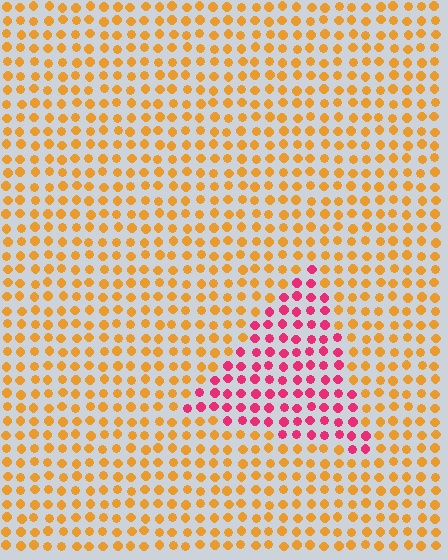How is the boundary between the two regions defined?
The boundary is defined purely by a slight shift in hue (about 58 degrees). Spacing, size, and orientation are identical on both sides.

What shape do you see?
I see a triangle.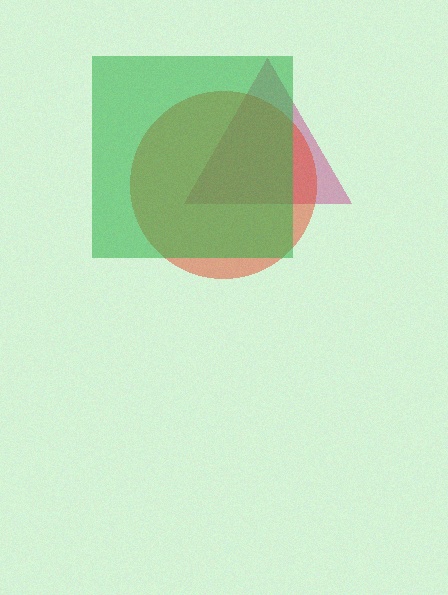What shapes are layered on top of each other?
The layered shapes are: a magenta triangle, a red circle, a green square.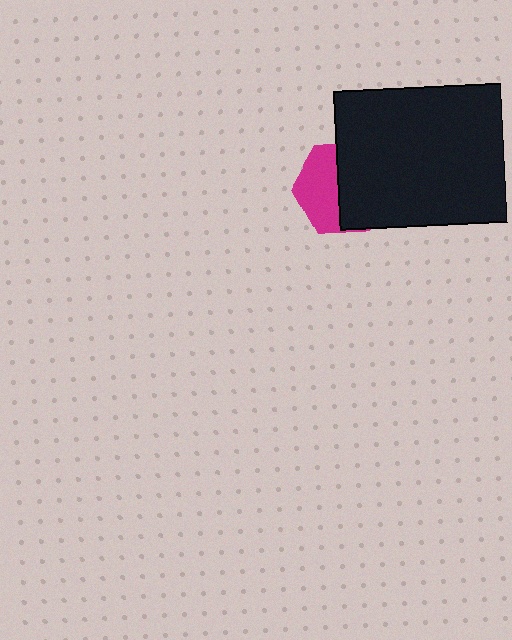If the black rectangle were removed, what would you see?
You would see the complete magenta hexagon.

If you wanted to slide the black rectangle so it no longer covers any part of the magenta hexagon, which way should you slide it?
Slide it right — that is the most direct way to separate the two shapes.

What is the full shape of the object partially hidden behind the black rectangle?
The partially hidden object is a magenta hexagon.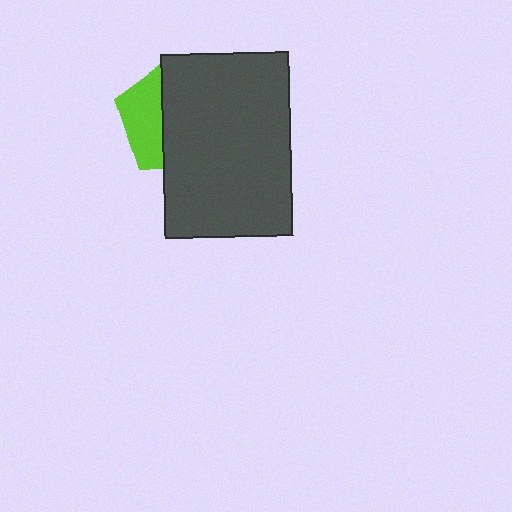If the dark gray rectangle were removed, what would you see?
You would see the complete lime pentagon.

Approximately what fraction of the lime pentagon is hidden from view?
Roughly 65% of the lime pentagon is hidden behind the dark gray rectangle.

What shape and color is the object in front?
The object in front is a dark gray rectangle.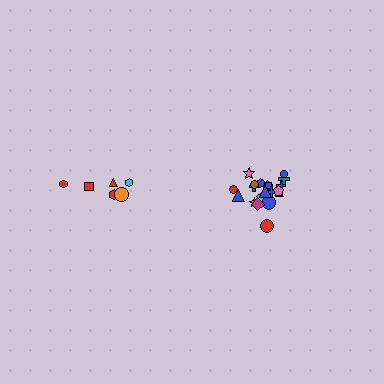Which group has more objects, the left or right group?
The right group.